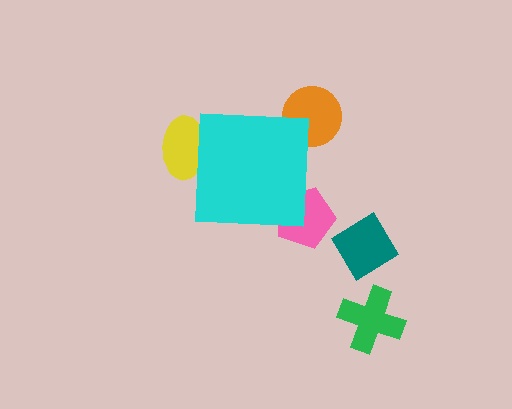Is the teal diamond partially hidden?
No, the teal diamond is fully visible.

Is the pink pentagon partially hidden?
Yes, the pink pentagon is partially hidden behind the cyan square.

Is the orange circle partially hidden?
Yes, the orange circle is partially hidden behind the cyan square.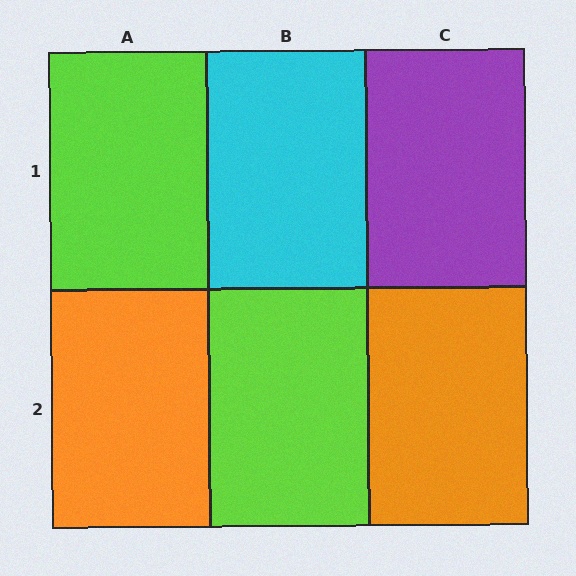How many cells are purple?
1 cell is purple.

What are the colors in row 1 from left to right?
Lime, cyan, purple.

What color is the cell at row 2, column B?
Lime.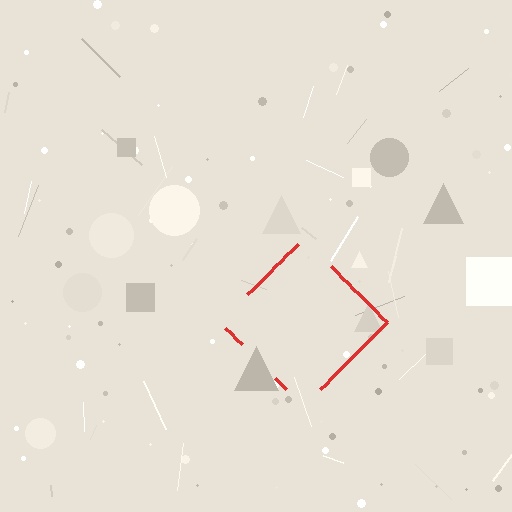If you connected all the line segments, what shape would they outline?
They would outline a diamond.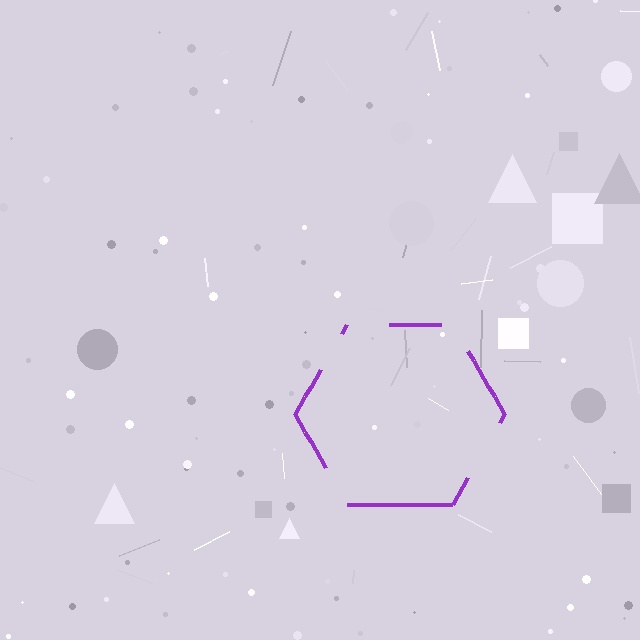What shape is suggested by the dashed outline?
The dashed outline suggests a hexagon.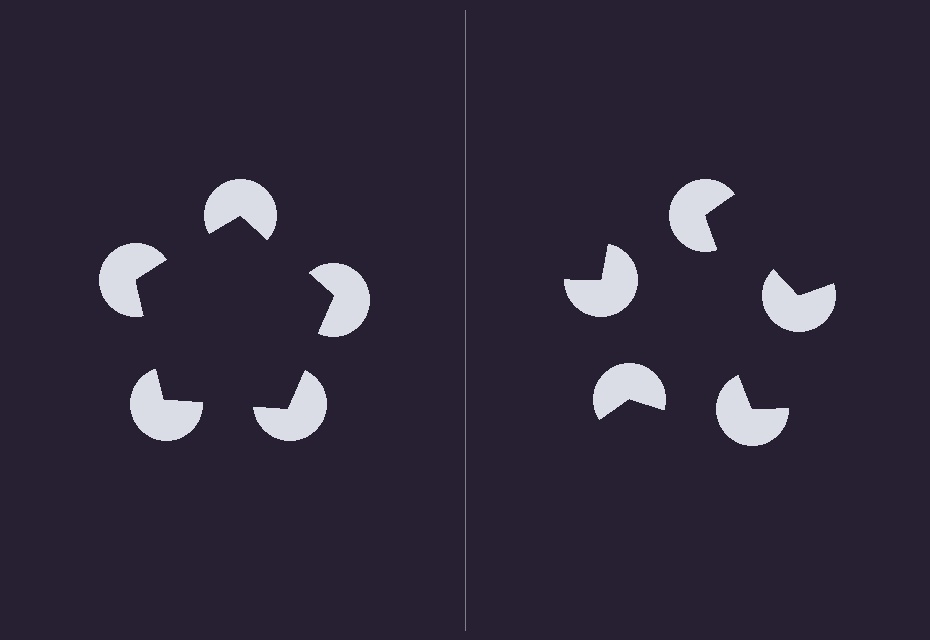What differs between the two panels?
The pac-man discs are positioned identically on both sides; only the wedge orientations differ. On the left they align to a pentagon; on the right they are misaligned.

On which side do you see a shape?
An illusory pentagon appears on the left side. On the right side the wedge cuts are rotated, so no coherent shape forms.